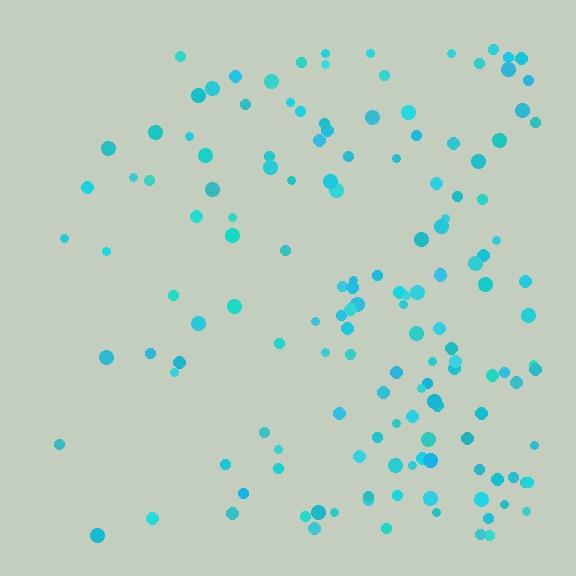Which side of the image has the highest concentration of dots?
The right.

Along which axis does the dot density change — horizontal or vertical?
Horizontal.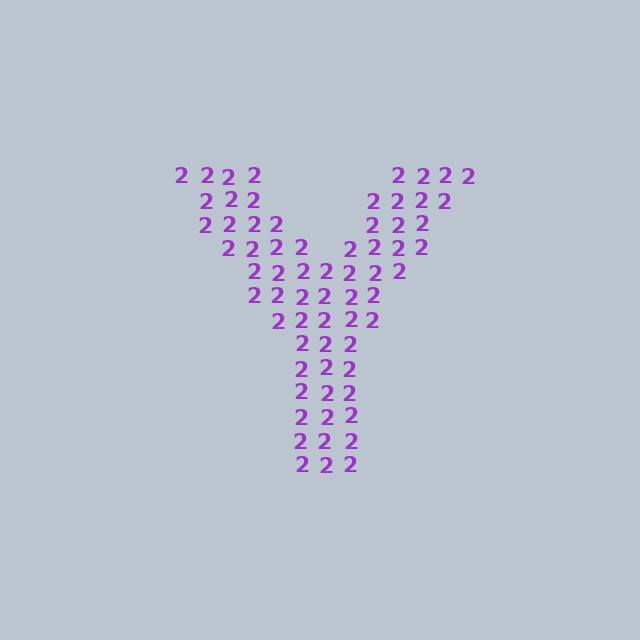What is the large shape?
The large shape is the letter Y.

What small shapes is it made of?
It is made of small digit 2's.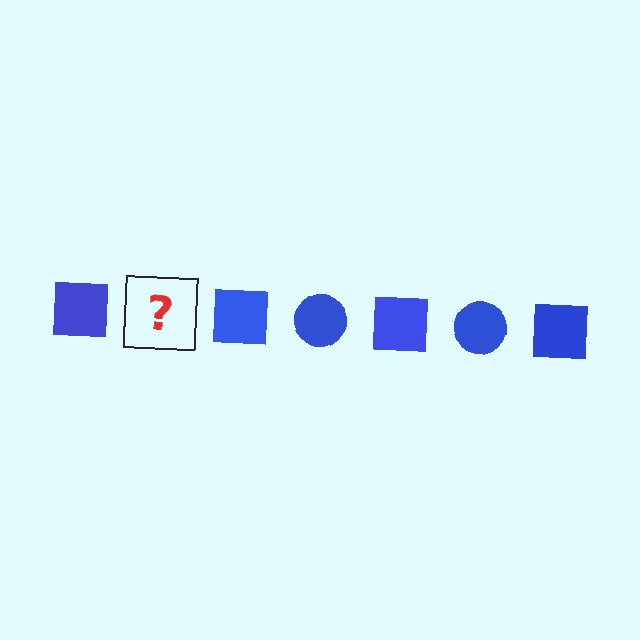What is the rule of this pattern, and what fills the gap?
The rule is that the pattern cycles through square, circle shapes in blue. The gap should be filled with a blue circle.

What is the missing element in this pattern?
The missing element is a blue circle.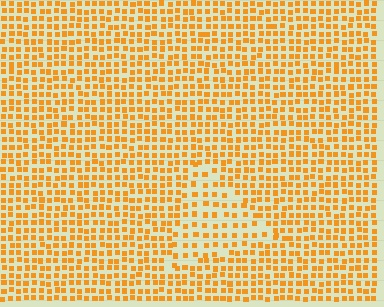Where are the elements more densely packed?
The elements are more densely packed outside the triangle boundary.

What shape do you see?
I see a triangle.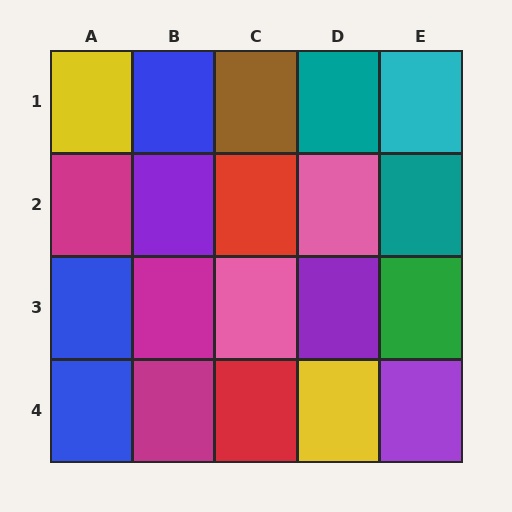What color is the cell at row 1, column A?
Yellow.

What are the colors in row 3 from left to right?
Blue, magenta, pink, purple, green.